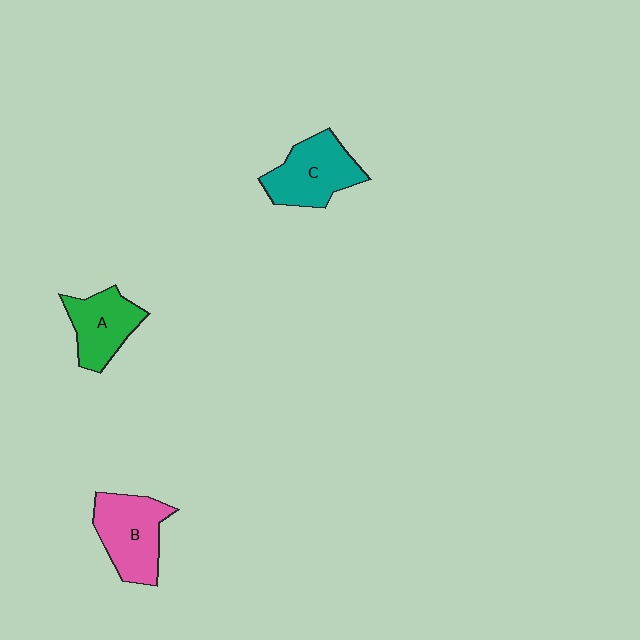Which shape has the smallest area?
Shape A (green).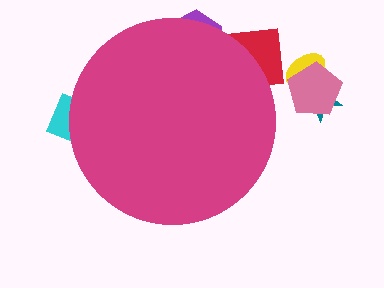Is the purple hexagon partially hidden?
Yes, the purple hexagon is partially hidden behind the magenta circle.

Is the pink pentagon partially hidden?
No, the pink pentagon is fully visible.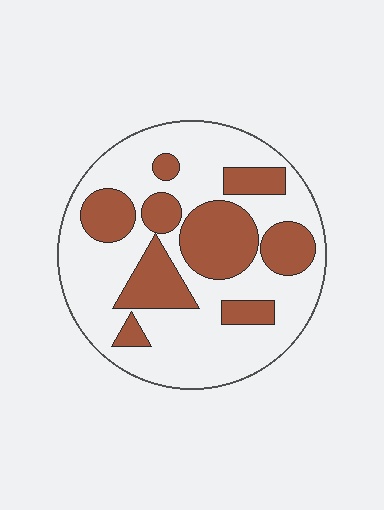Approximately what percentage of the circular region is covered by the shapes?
Approximately 35%.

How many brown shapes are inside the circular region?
9.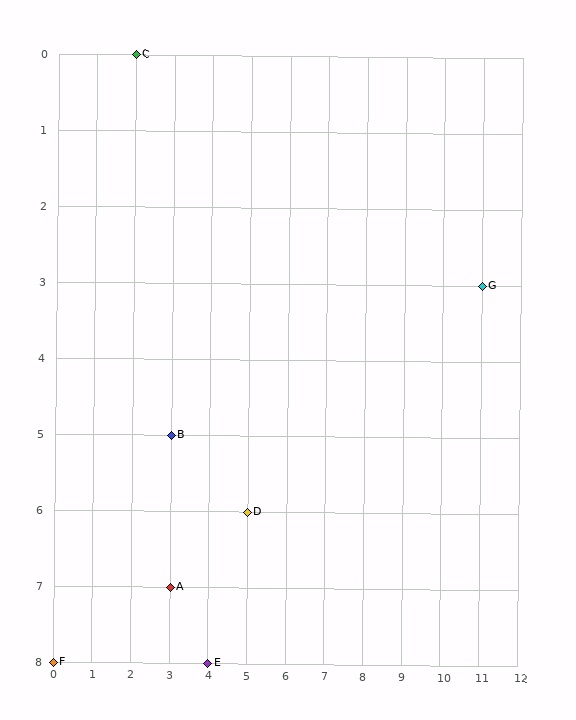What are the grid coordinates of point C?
Point C is at grid coordinates (2, 0).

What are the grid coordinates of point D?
Point D is at grid coordinates (5, 6).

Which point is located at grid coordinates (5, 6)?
Point D is at (5, 6).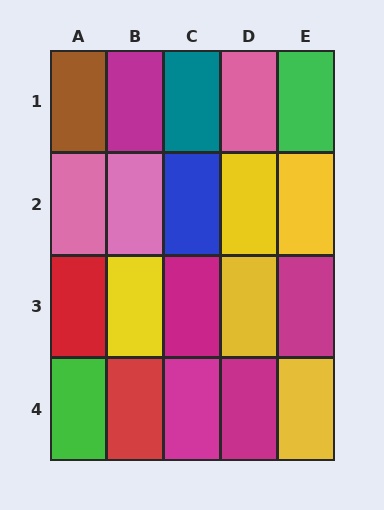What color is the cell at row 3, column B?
Yellow.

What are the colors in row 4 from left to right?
Green, red, magenta, magenta, yellow.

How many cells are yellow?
5 cells are yellow.